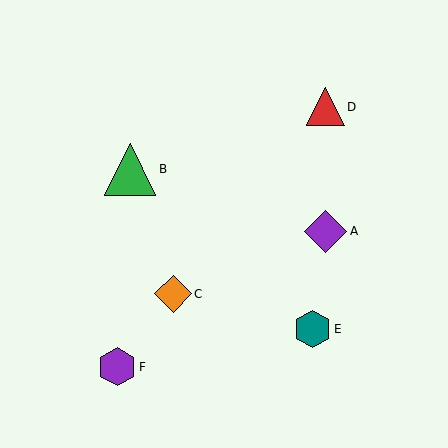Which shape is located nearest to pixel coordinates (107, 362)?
The purple hexagon (labeled F) at (117, 367) is nearest to that location.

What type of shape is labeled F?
Shape F is a purple hexagon.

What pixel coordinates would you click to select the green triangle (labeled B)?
Click at (130, 169) to select the green triangle B.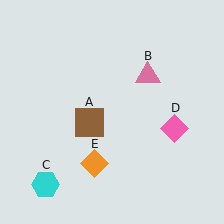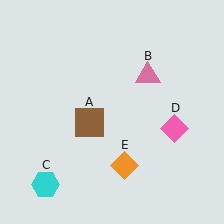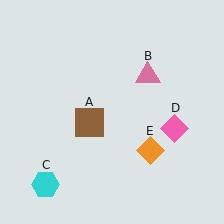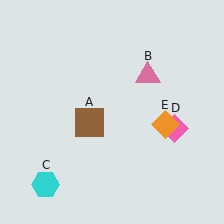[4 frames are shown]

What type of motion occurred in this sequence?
The orange diamond (object E) rotated counterclockwise around the center of the scene.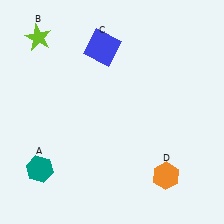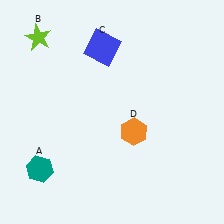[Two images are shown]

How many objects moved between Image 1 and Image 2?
1 object moved between the two images.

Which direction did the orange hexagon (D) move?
The orange hexagon (D) moved up.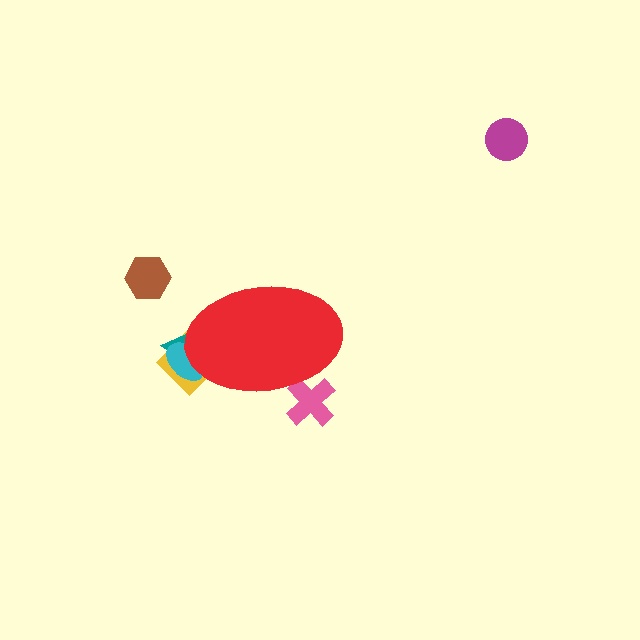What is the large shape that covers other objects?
A red ellipse.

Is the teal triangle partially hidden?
Yes, the teal triangle is partially hidden behind the red ellipse.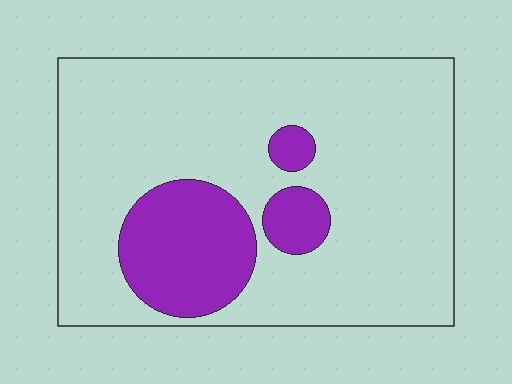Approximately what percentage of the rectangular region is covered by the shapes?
Approximately 20%.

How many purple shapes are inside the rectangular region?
3.